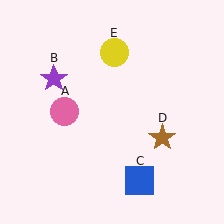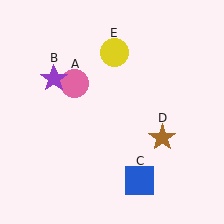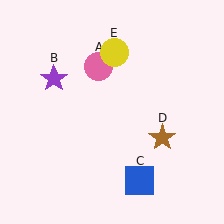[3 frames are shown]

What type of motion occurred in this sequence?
The pink circle (object A) rotated clockwise around the center of the scene.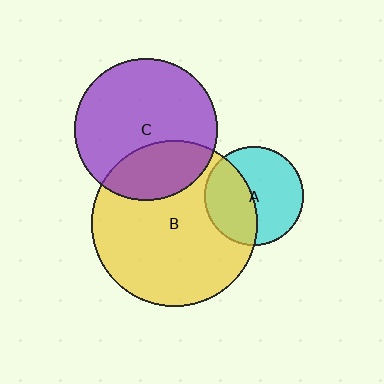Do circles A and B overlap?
Yes.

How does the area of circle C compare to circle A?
Approximately 2.1 times.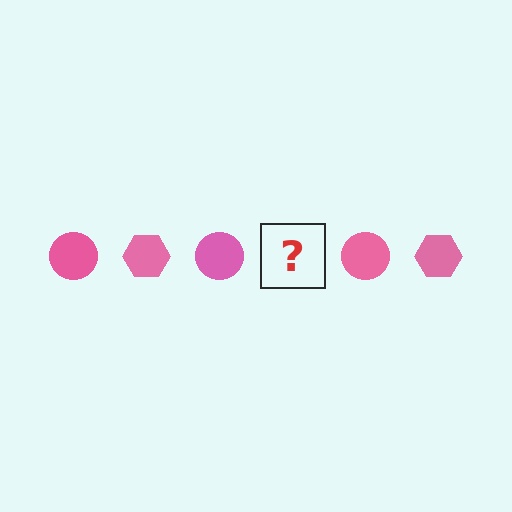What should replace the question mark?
The question mark should be replaced with a pink hexagon.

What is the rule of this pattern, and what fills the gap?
The rule is that the pattern cycles through circle, hexagon shapes in pink. The gap should be filled with a pink hexagon.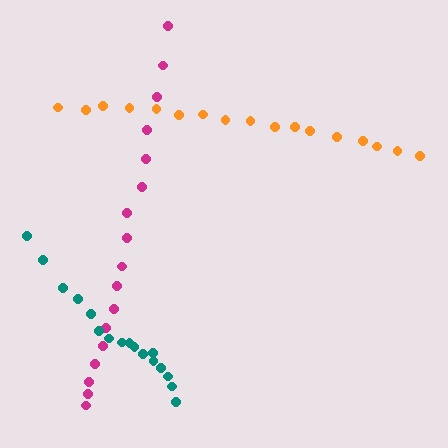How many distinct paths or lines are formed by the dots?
There are 3 distinct paths.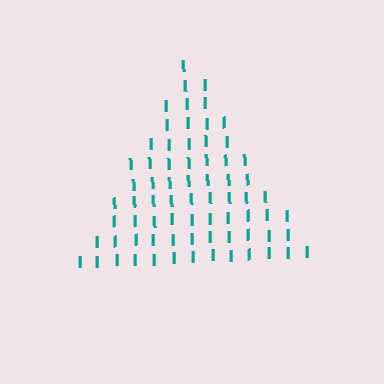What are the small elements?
The small elements are letter I's.